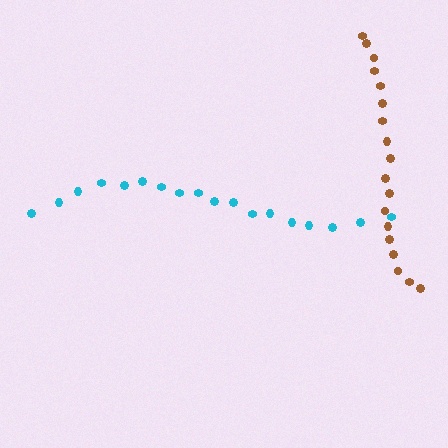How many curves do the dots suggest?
There are 2 distinct paths.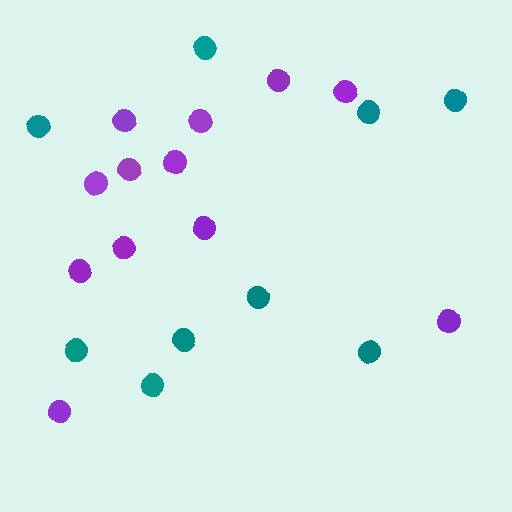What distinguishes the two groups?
There are 2 groups: one group of teal circles (9) and one group of purple circles (12).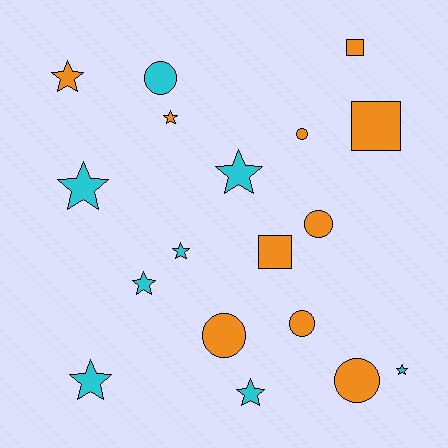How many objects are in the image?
There are 18 objects.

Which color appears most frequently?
Orange, with 10 objects.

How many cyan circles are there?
There is 1 cyan circle.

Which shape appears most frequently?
Star, with 9 objects.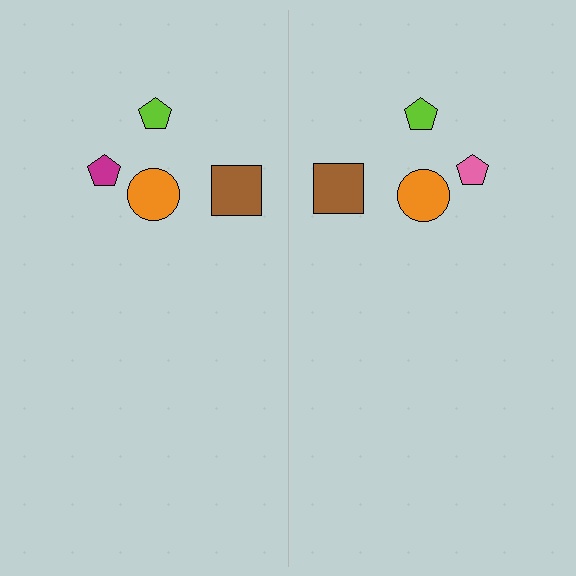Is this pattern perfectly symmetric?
No, the pattern is not perfectly symmetric. The pink pentagon on the right side breaks the symmetry — its mirror counterpart is magenta.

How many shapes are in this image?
There are 8 shapes in this image.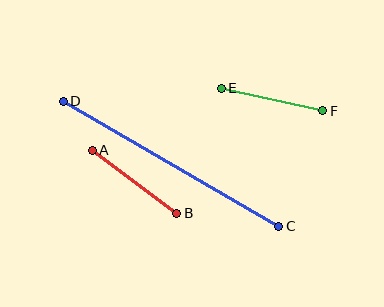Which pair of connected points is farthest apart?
Points C and D are farthest apart.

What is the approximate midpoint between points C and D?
The midpoint is at approximately (171, 164) pixels.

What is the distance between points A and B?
The distance is approximately 105 pixels.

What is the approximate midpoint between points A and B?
The midpoint is at approximately (134, 182) pixels.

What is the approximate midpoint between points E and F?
The midpoint is at approximately (272, 100) pixels.